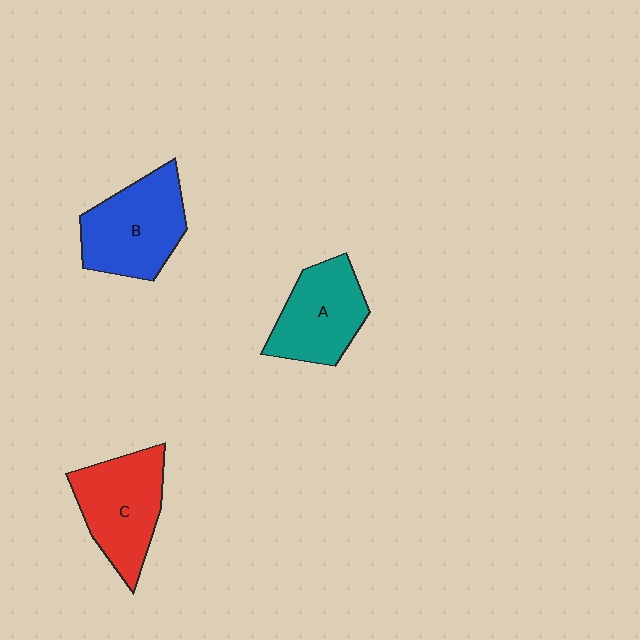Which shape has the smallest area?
Shape A (teal).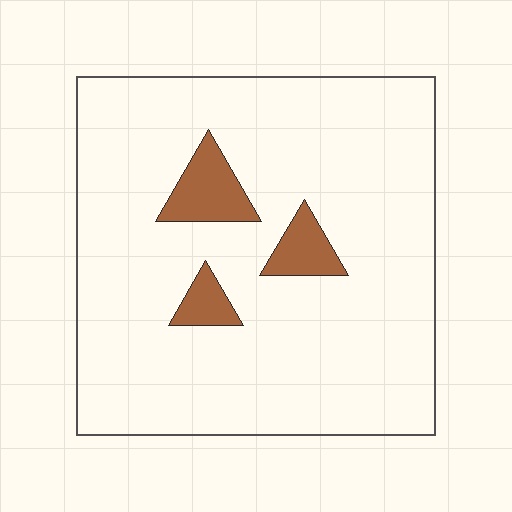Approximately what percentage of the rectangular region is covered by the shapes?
Approximately 10%.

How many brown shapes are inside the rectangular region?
3.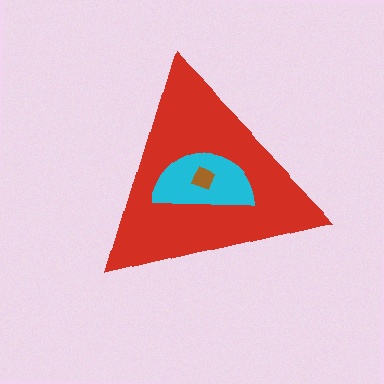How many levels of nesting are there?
3.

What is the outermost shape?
The red triangle.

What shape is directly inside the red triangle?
The cyan semicircle.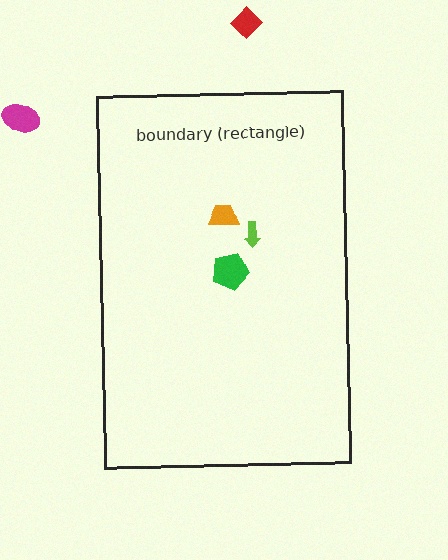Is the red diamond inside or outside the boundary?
Outside.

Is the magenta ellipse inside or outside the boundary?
Outside.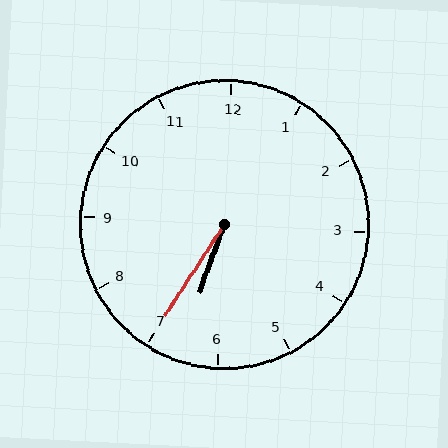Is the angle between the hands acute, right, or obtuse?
It is acute.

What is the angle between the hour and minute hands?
Approximately 12 degrees.